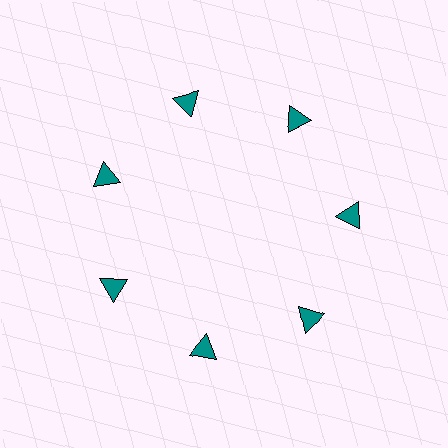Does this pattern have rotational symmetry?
Yes, this pattern has 7-fold rotational symmetry. It looks the same after rotating 51 degrees around the center.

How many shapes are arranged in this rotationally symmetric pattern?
There are 7 shapes, arranged in 7 groups of 1.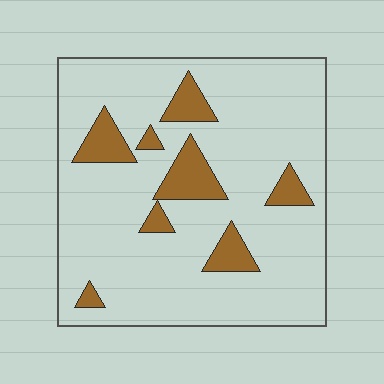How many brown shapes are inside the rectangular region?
8.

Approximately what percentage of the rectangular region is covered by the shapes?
Approximately 15%.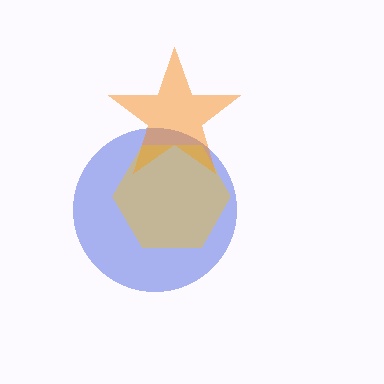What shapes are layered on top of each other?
The layered shapes are: a blue circle, an orange star, a yellow hexagon.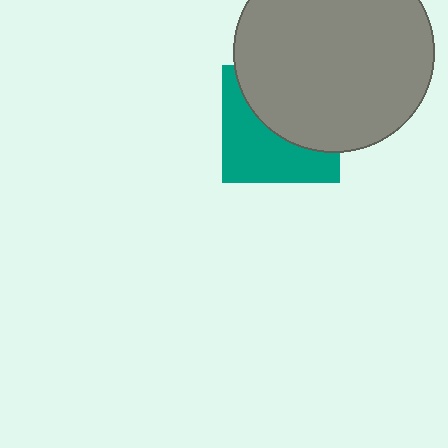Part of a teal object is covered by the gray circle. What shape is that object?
It is a square.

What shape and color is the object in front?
The object in front is a gray circle.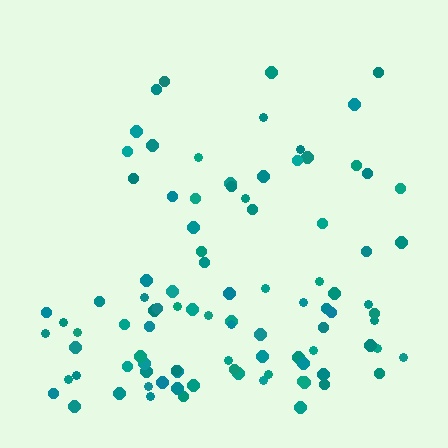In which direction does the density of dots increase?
From top to bottom, with the bottom side densest.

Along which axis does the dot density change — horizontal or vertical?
Vertical.